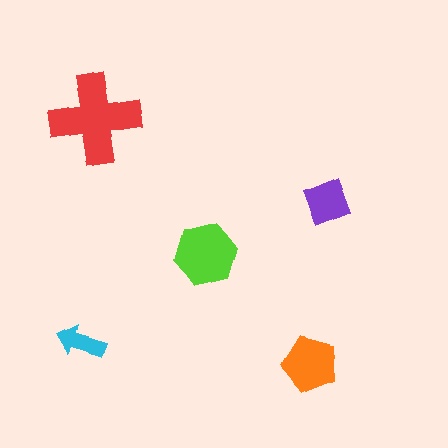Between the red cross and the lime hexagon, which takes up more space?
The red cross.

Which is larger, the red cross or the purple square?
The red cross.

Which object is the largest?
The red cross.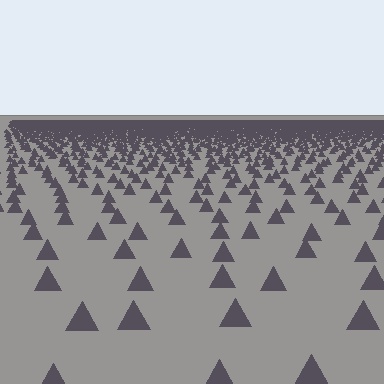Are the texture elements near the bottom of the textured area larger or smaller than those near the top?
Larger. Near the bottom, elements are closer to the viewer and appear at a bigger on-screen size.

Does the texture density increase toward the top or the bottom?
Density increases toward the top.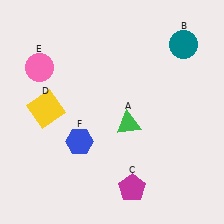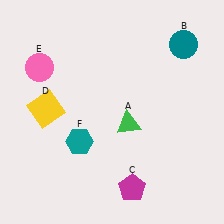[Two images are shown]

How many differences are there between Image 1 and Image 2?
There is 1 difference between the two images.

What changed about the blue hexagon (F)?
In Image 1, F is blue. In Image 2, it changed to teal.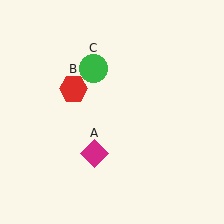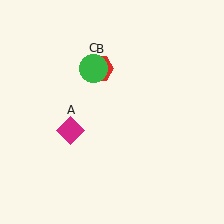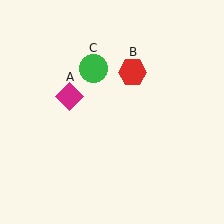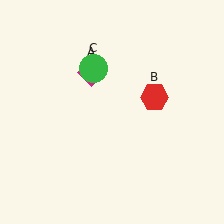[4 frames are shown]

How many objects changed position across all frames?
2 objects changed position: magenta diamond (object A), red hexagon (object B).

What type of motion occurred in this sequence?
The magenta diamond (object A), red hexagon (object B) rotated clockwise around the center of the scene.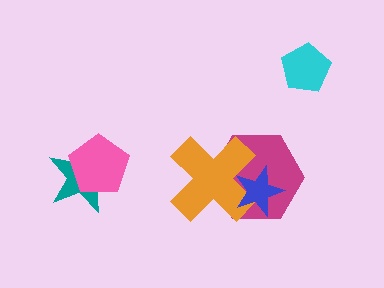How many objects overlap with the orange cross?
2 objects overlap with the orange cross.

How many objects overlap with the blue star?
2 objects overlap with the blue star.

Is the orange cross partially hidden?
Yes, it is partially covered by another shape.